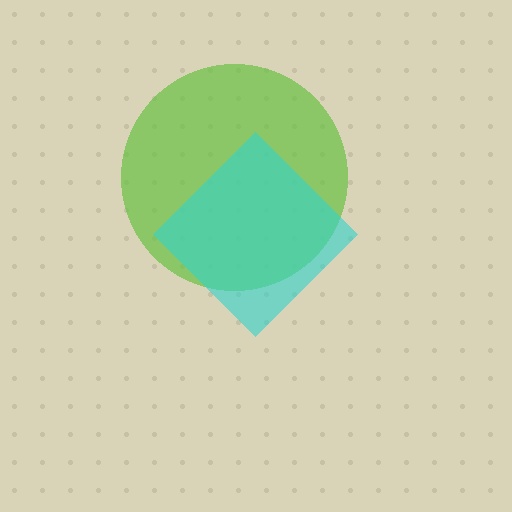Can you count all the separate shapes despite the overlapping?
Yes, there are 2 separate shapes.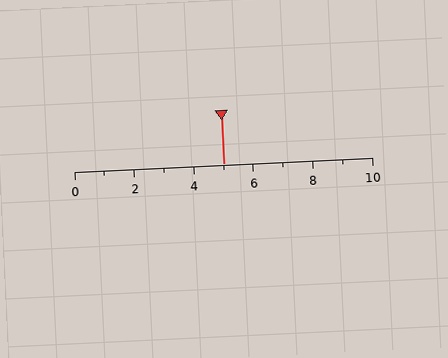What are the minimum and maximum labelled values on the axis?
The axis runs from 0 to 10.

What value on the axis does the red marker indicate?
The marker indicates approximately 5.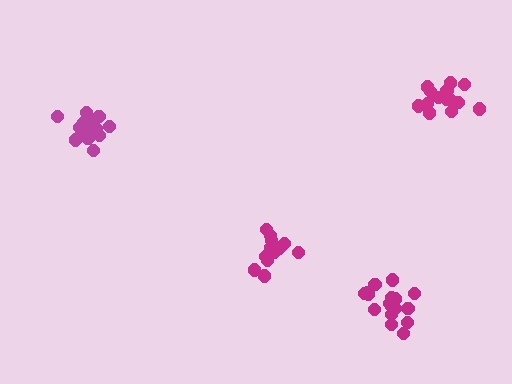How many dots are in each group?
Group 1: 15 dots, Group 2: 12 dots, Group 3: 17 dots, Group 4: 17 dots (61 total).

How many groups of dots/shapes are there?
There are 4 groups.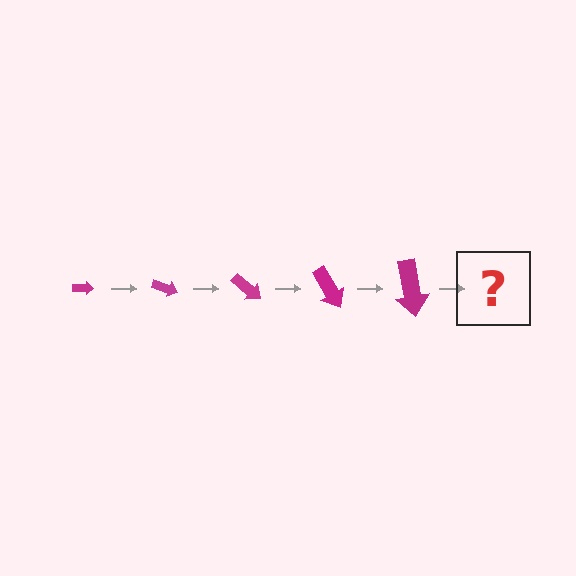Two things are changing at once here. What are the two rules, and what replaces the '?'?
The two rules are that the arrow grows larger each step and it rotates 20 degrees each step. The '?' should be an arrow, larger than the previous one and rotated 100 degrees from the start.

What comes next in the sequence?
The next element should be an arrow, larger than the previous one and rotated 100 degrees from the start.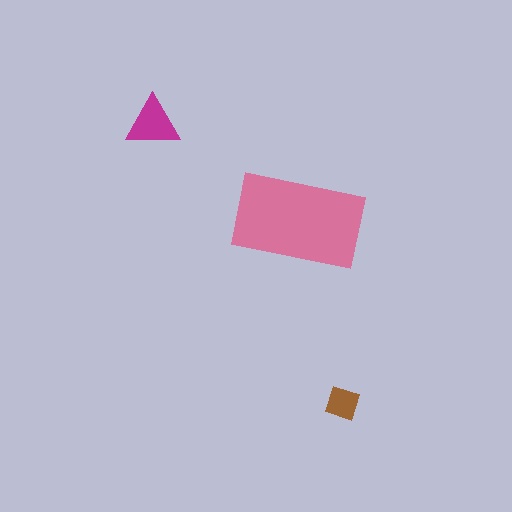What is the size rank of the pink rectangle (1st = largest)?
1st.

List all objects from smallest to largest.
The brown square, the magenta triangle, the pink rectangle.